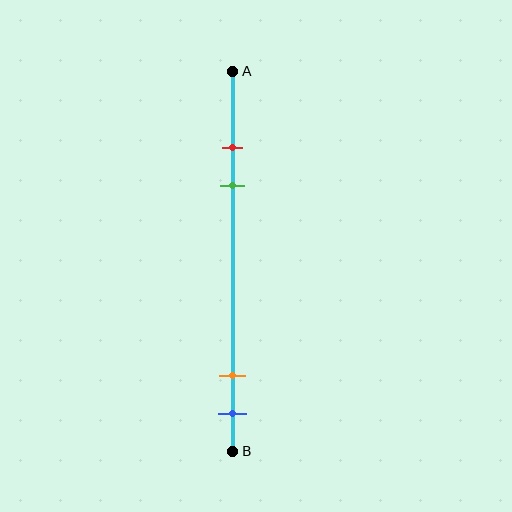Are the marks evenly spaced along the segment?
No, the marks are not evenly spaced.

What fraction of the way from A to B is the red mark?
The red mark is approximately 20% (0.2) of the way from A to B.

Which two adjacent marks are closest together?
The red and green marks are the closest adjacent pair.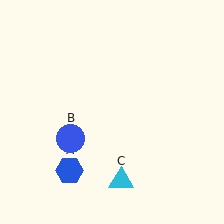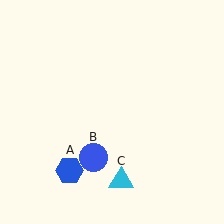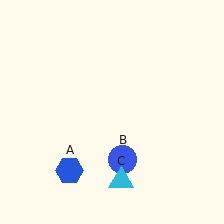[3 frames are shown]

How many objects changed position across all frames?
1 object changed position: blue circle (object B).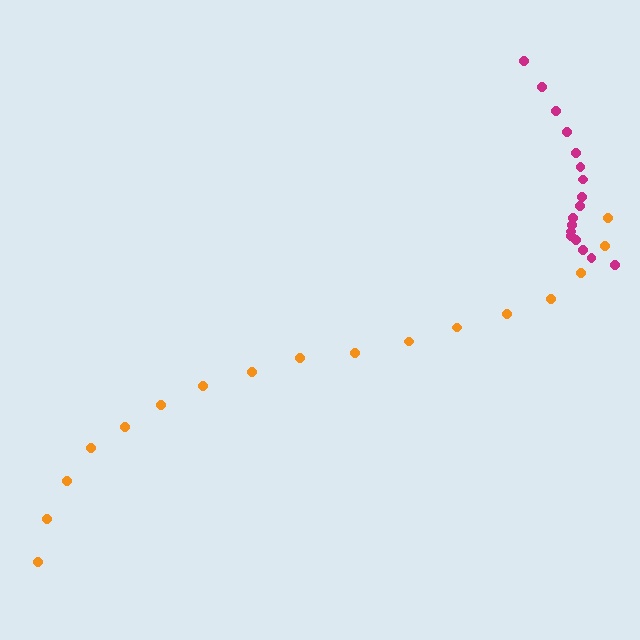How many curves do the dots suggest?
There are 2 distinct paths.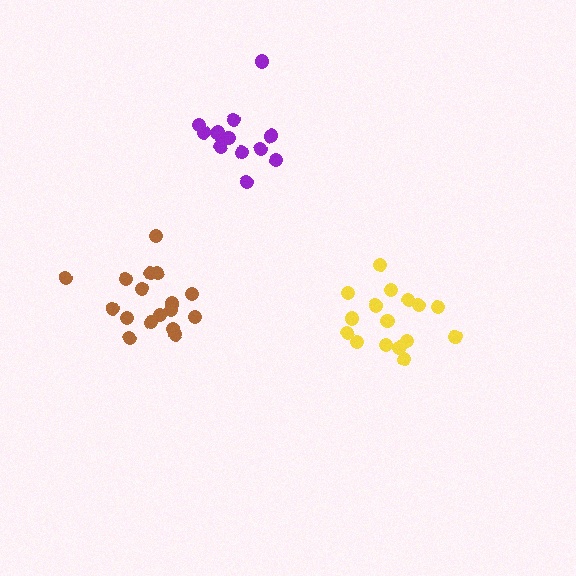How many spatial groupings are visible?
There are 3 spatial groupings.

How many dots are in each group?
Group 1: 14 dots, Group 2: 17 dots, Group 3: 16 dots (47 total).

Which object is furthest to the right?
The yellow cluster is rightmost.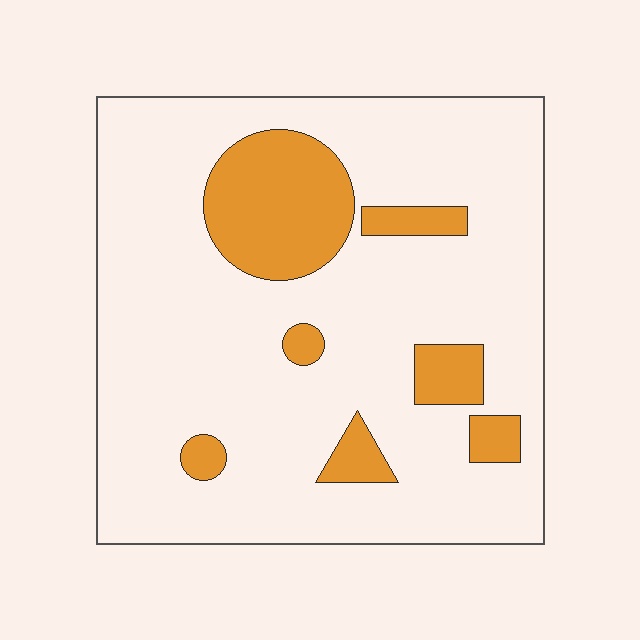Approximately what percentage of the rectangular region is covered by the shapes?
Approximately 15%.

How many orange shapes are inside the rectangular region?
7.